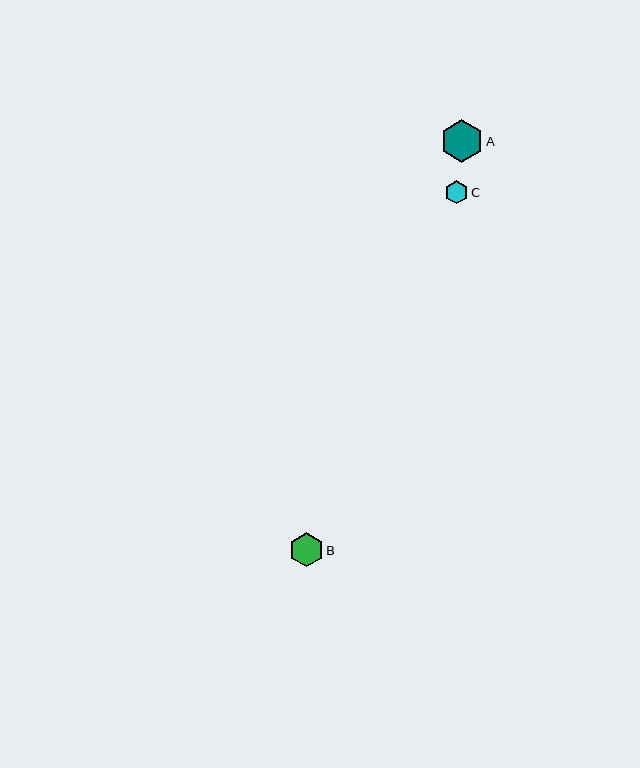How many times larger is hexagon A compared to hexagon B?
Hexagon A is approximately 1.3 times the size of hexagon B.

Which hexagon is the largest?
Hexagon A is the largest with a size of approximately 43 pixels.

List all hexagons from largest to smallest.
From largest to smallest: A, B, C.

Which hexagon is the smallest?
Hexagon C is the smallest with a size of approximately 23 pixels.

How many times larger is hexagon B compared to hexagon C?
Hexagon B is approximately 1.5 times the size of hexagon C.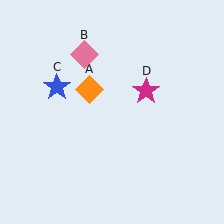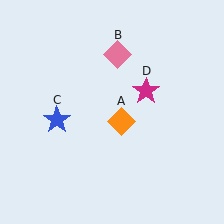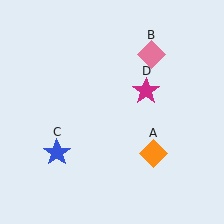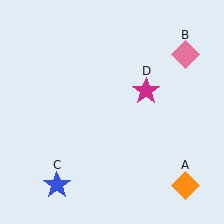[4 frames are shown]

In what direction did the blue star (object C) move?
The blue star (object C) moved down.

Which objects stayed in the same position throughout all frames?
Magenta star (object D) remained stationary.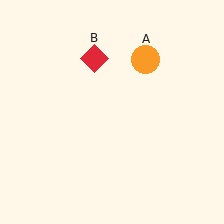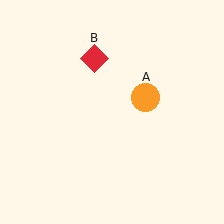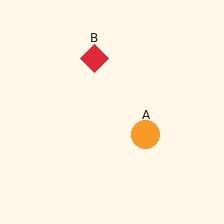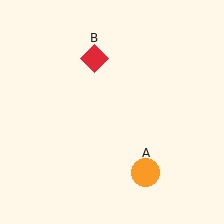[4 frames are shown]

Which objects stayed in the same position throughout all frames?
Red diamond (object B) remained stationary.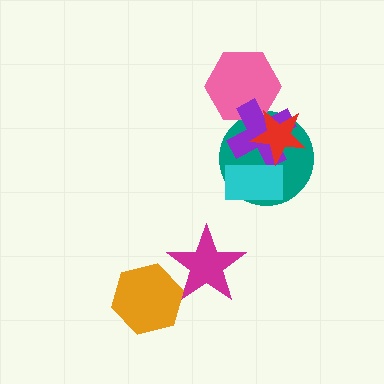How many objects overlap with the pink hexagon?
3 objects overlap with the pink hexagon.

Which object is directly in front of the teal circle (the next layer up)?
The pink hexagon is directly in front of the teal circle.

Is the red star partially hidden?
No, no other shape covers it.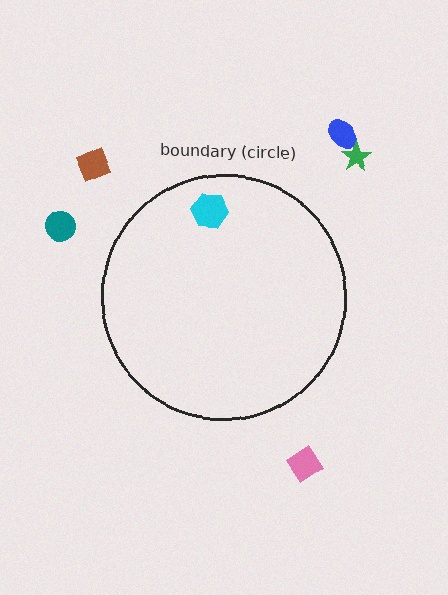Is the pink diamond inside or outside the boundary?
Outside.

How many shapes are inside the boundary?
1 inside, 5 outside.